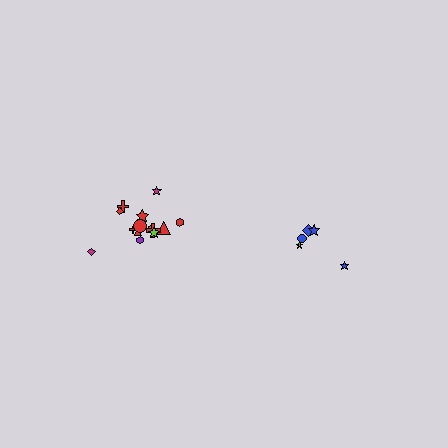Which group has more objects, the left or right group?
The left group.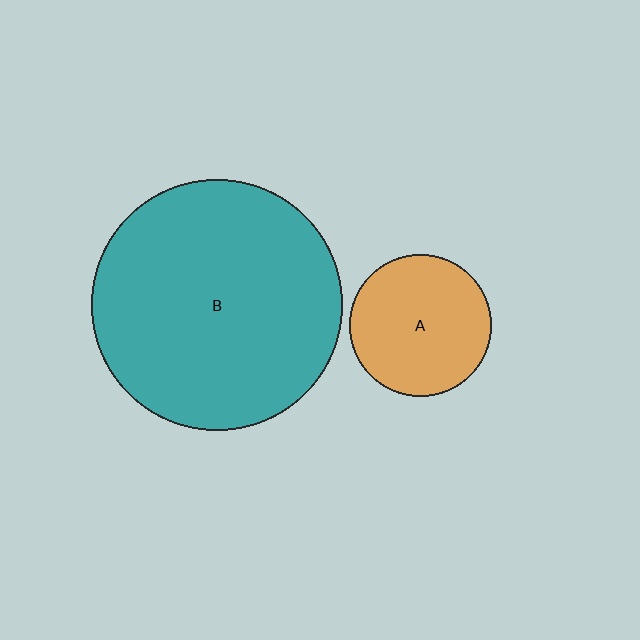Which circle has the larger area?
Circle B (teal).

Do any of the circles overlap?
No, none of the circles overlap.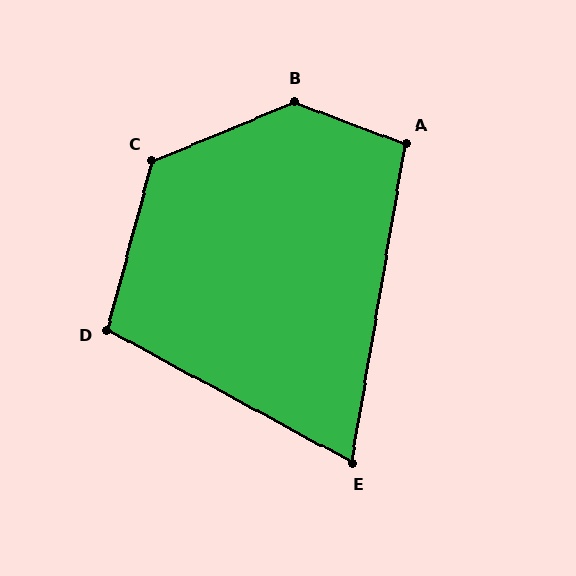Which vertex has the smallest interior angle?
E, at approximately 71 degrees.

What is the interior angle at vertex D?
Approximately 103 degrees (obtuse).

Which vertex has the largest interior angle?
B, at approximately 137 degrees.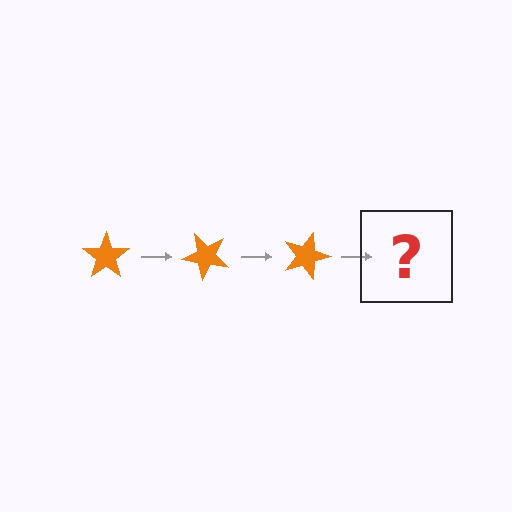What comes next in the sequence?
The next element should be an orange star rotated 135 degrees.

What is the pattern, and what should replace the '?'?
The pattern is that the star rotates 45 degrees each step. The '?' should be an orange star rotated 135 degrees.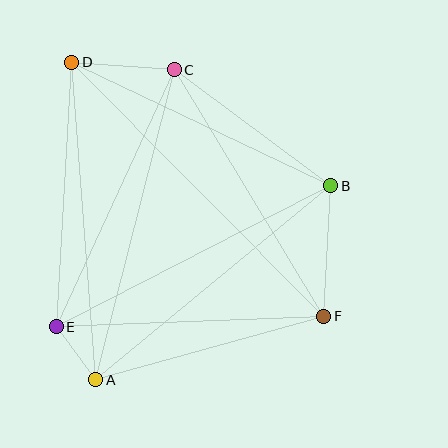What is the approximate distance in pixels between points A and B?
The distance between A and B is approximately 305 pixels.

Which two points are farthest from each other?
Points D and F are farthest from each other.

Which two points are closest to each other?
Points A and E are closest to each other.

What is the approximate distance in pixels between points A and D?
The distance between A and D is approximately 318 pixels.